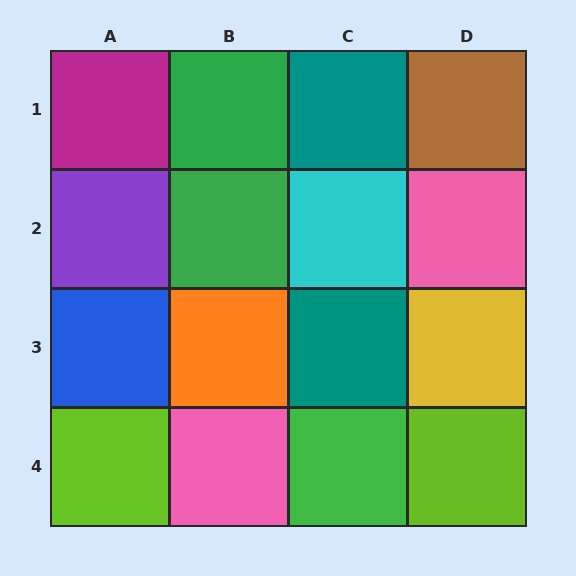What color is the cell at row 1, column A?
Magenta.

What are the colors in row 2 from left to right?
Purple, green, cyan, pink.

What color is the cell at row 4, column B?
Pink.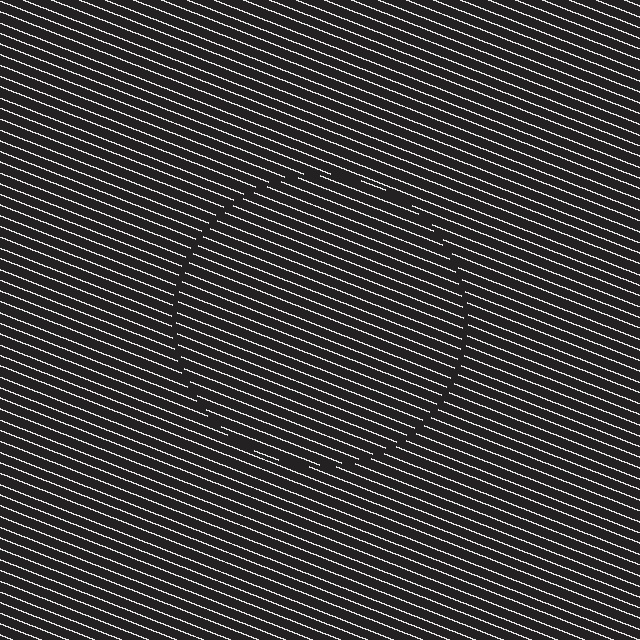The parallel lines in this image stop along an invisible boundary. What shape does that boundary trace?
An illusory circle. The interior of the shape contains the same grating, shifted by half a period — the contour is defined by the phase discontinuity where line-ends from the inner and outer gratings abut.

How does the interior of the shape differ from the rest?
The interior of the shape contains the same grating, shifted by half a period — the contour is defined by the phase discontinuity where line-ends from the inner and outer gratings abut.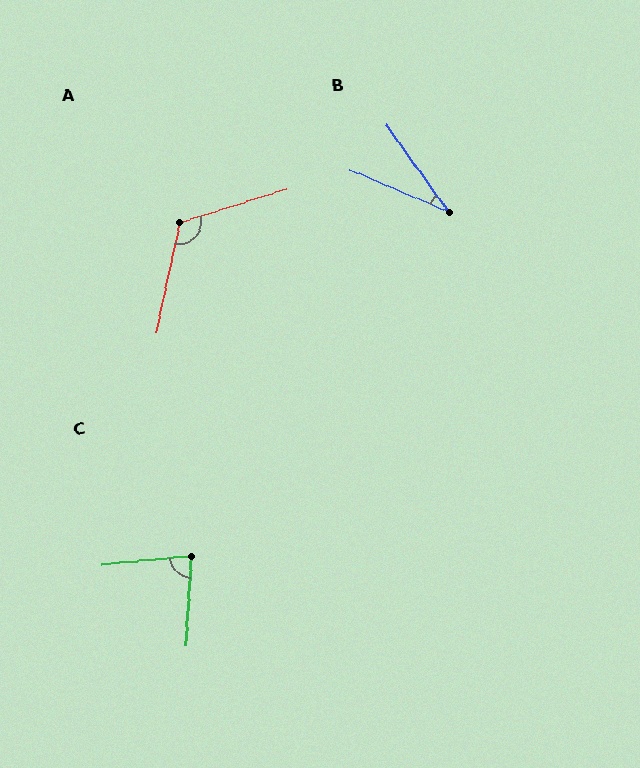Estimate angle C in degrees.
Approximately 81 degrees.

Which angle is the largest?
A, at approximately 119 degrees.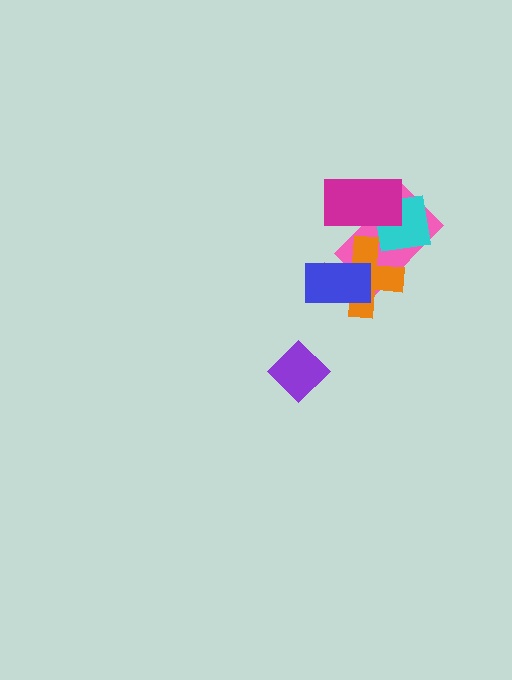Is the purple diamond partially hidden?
No, no other shape covers it.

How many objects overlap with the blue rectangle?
2 objects overlap with the blue rectangle.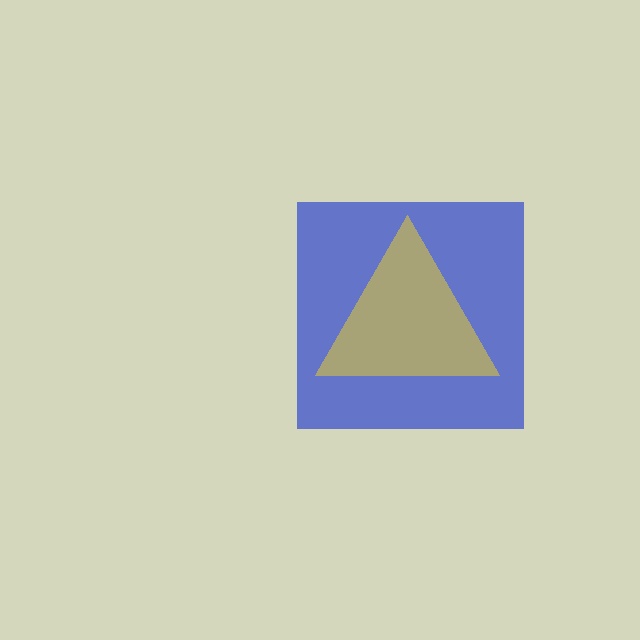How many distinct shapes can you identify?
There are 2 distinct shapes: a blue square, a yellow triangle.